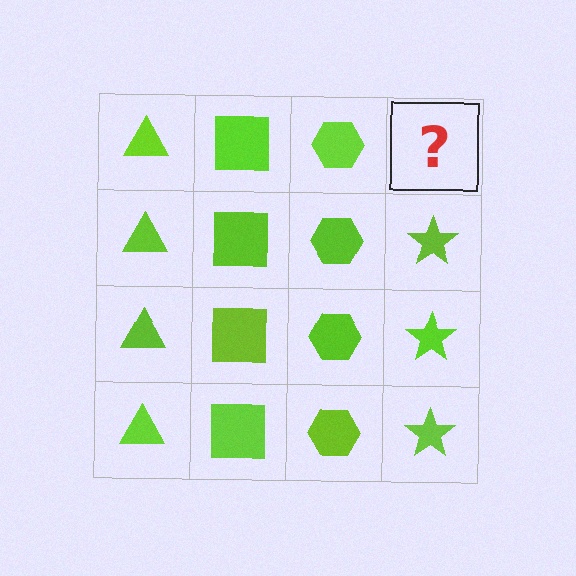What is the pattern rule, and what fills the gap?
The rule is that each column has a consistent shape. The gap should be filled with a lime star.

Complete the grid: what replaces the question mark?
The question mark should be replaced with a lime star.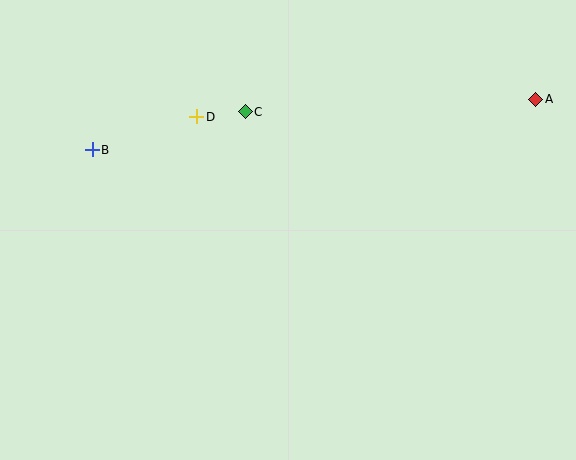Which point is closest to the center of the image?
Point C at (245, 112) is closest to the center.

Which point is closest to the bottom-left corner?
Point B is closest to the bottom-left corner.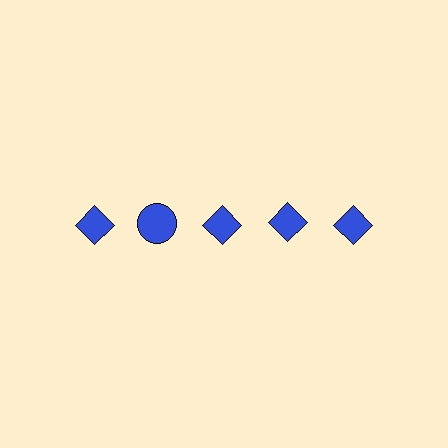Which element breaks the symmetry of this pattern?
The blue circle in the top row, second from left column breaks the symmetry. All other shapes are blue diamonds.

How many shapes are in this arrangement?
There are 5 shapes arranged in a grid pattern.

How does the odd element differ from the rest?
It has a different shape: circle instead of diamond.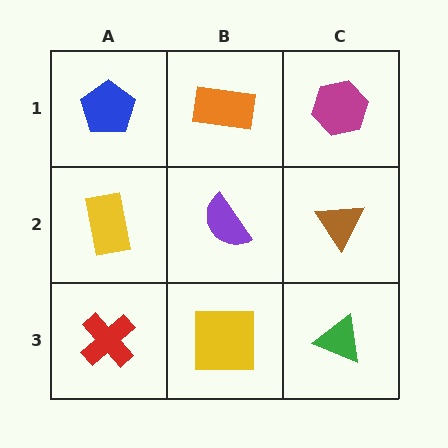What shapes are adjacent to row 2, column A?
A blue pentagon (row 1, column A), a red cross (row 3, column A), a purple semicircle (row 2, column B).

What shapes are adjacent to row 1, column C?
A brown triangle (row 2, column C), an orange rectangle (row 1, column B).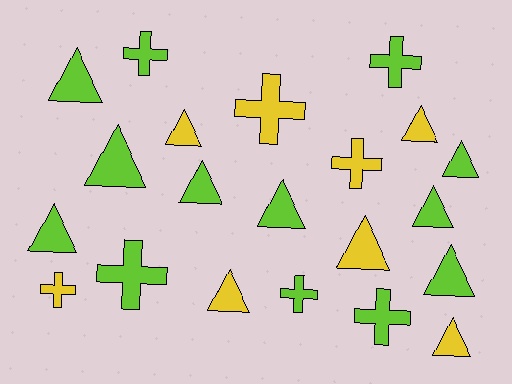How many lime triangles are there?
There are 8 lime triangles.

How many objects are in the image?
There are 21 objects.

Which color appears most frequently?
Lime, with 13 objects.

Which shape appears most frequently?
Triangle, with 13 objects.